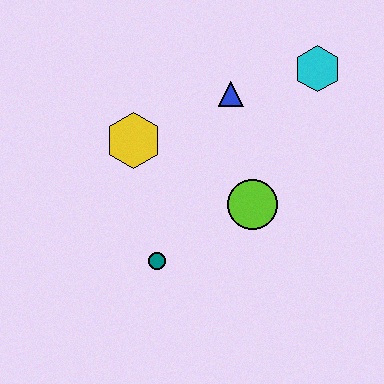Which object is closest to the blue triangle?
The cyan hexagon is closest to the blue triangle.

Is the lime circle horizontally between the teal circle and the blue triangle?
No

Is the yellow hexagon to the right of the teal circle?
No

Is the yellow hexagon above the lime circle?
Yes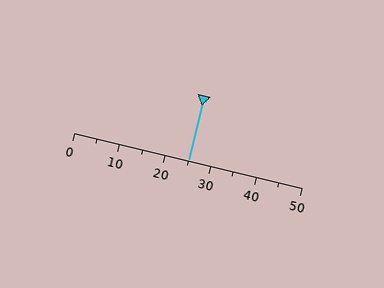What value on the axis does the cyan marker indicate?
The marker indicates approximately 25.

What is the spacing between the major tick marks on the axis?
The major ticks are spaced 10 apart.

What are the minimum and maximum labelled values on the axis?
The axis runs from 0 to 50.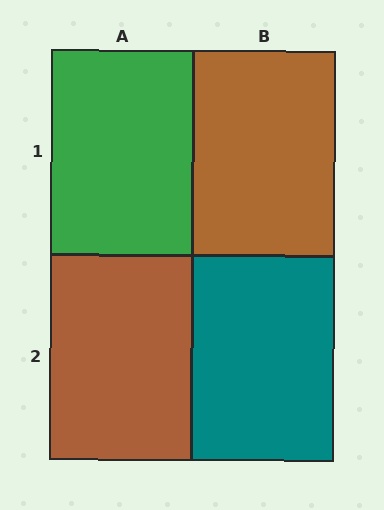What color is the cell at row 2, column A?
Brown.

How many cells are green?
1 cell is green.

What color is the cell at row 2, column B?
Teal.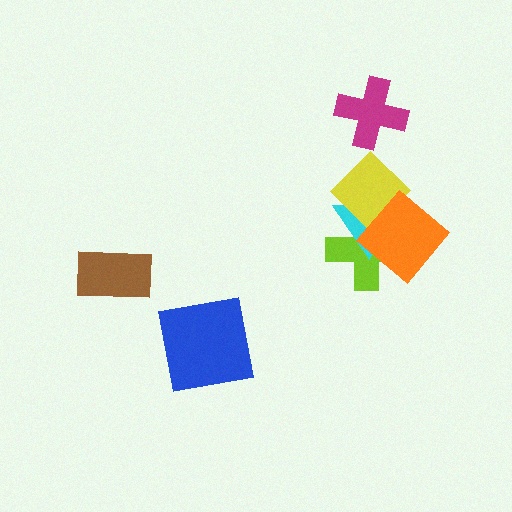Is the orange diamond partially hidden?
No, no other shape covers it.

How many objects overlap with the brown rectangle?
0 objects overlap with the brown rectangle.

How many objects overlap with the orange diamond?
3 objects overlap with the orange diamond.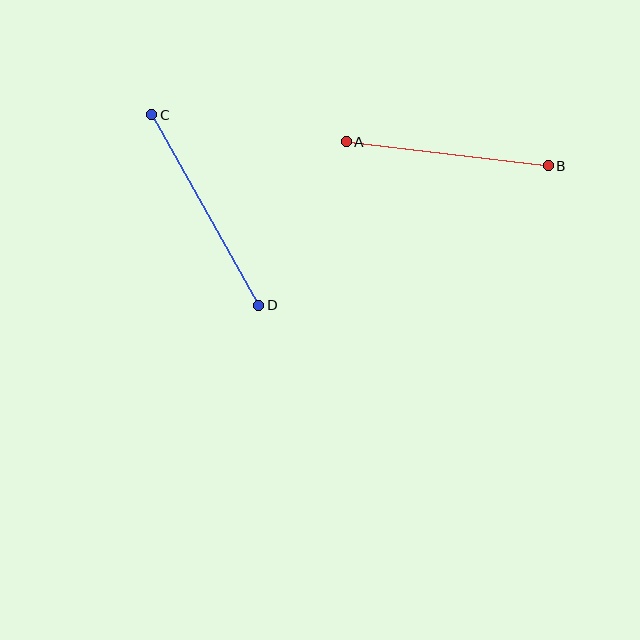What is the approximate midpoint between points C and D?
The midpoint is at approximately (205, 210) pixels.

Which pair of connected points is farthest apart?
Points C and D are farthest apart.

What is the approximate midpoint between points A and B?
The midpoint is at approximately (447, 154) pixels.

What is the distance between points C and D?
The distance is approximately 218 pixels.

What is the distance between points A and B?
The distance is approximately 203 pixels.